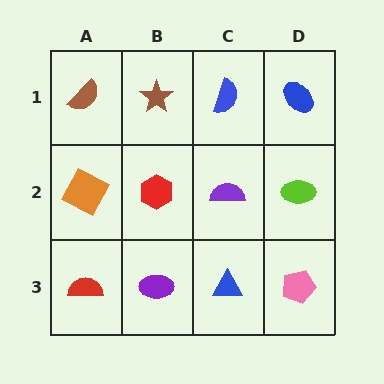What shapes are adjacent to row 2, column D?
A blue ellipse (row 1, column D), a pink pentagon (row 3, column D), a purple semicircle (row 2, column C).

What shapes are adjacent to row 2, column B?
A brown star (row 1, column B), a purple ellipse (row 3, column B), an orange square (row 2, column A), a purple semicircle (row 2, column C).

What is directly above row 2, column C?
A blue semicircle.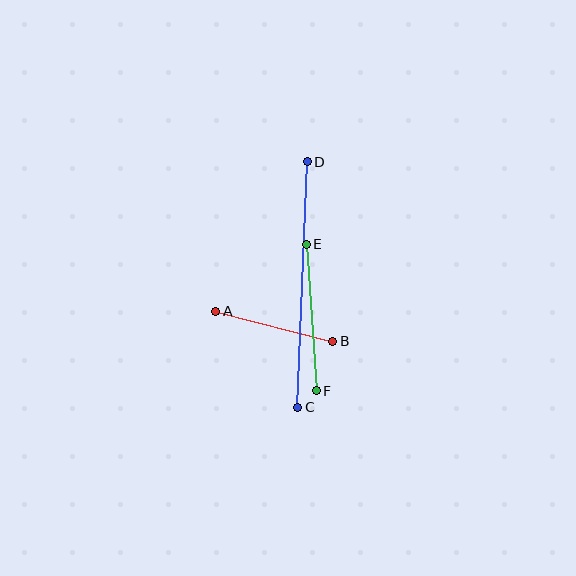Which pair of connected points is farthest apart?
Points C and D are farthest apart.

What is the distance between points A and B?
The distance is approximately 121 pixels.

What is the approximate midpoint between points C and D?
The midpoint is at approximately (302, 285) pixels.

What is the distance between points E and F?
The distance is approximately 147 pixels.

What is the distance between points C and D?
The distance is approximately 245 pixels.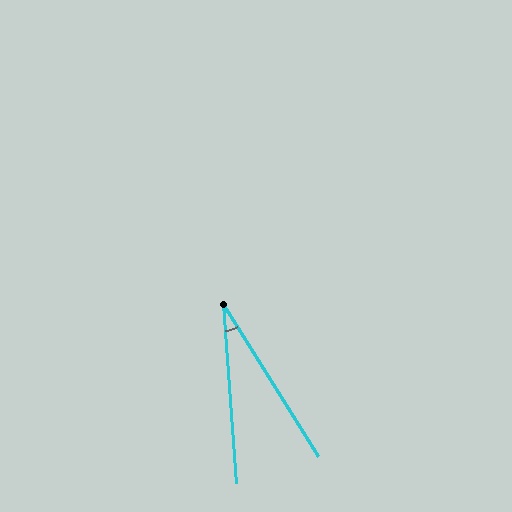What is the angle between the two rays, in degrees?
Approximately 28 degrees.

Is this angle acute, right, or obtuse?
It is acute.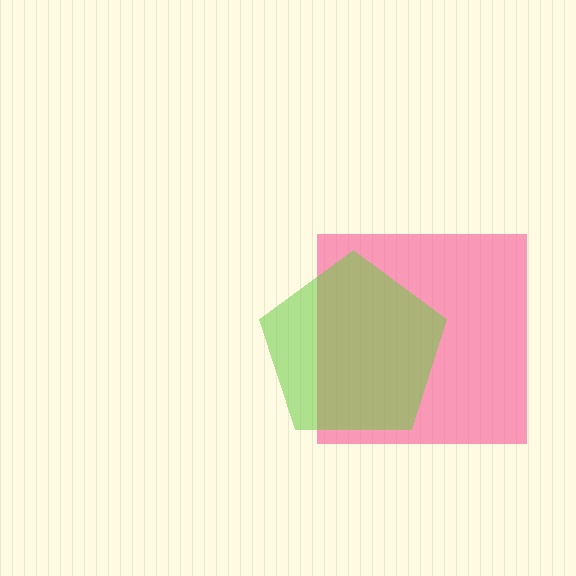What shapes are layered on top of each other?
The layered shapes are: a pink square, a lime pentagon.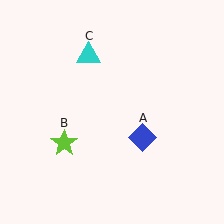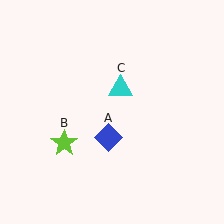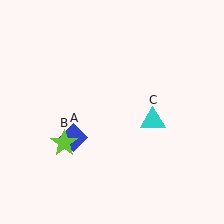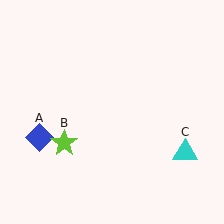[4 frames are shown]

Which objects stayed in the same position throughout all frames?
Lime star (object B) remained stationary.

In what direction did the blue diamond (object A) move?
The blue diamond (object A) moved left.